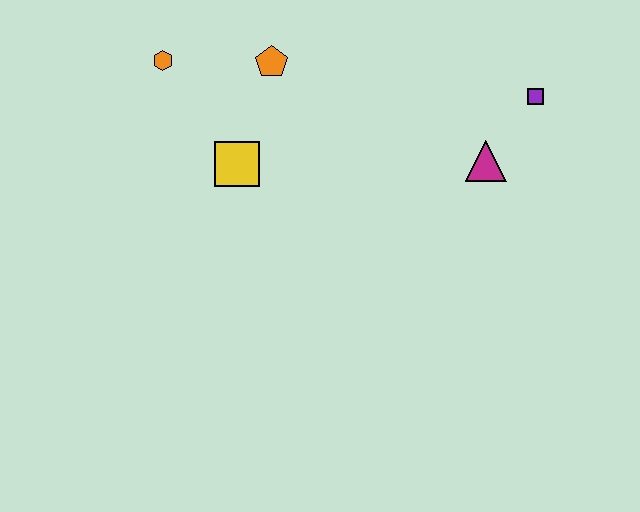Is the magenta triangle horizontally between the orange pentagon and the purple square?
Yes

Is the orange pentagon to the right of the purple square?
No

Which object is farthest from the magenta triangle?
The orange hexagon is farthest from the magenta triangle.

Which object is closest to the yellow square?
The orange pentagon is closest to the yellow square.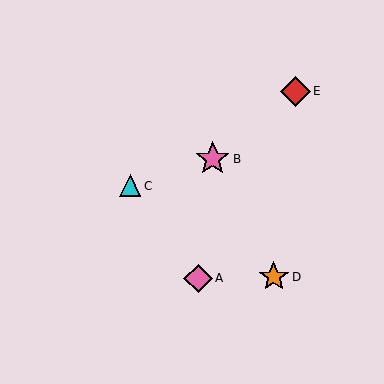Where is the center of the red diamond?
The center of the red diamond is at (295, 91).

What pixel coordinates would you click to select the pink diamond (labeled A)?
Click at (198, 278) to select the pink diamond A.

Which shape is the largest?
The pink star (labeled B) is the largest.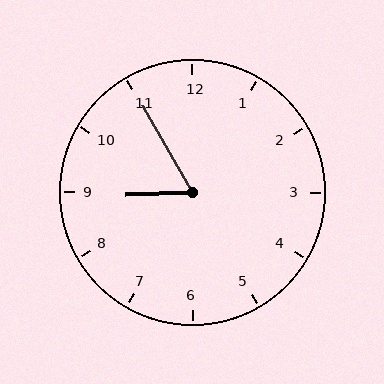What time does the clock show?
8:55.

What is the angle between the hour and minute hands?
Approximately 62 degrees.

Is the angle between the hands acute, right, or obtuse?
It is acute.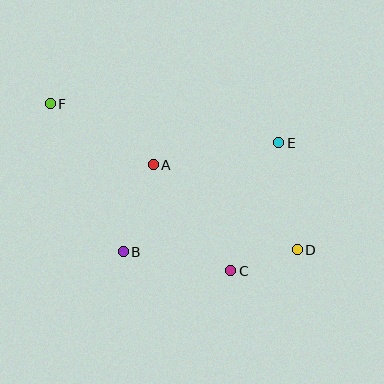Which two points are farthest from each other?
Points D and F are farthest from each other.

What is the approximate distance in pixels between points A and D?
The distance between A and D is approximately 167 pixels.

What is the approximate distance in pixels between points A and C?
The distance between A and C is approximately 132 pixels.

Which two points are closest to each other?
Points C and D are closest to each other.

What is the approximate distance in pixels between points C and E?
The distance between C and E is approximately 137 pixels.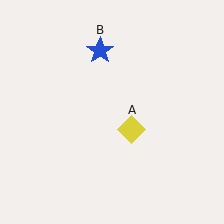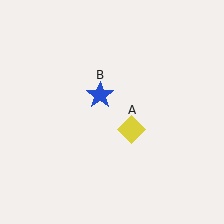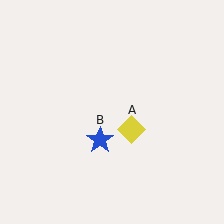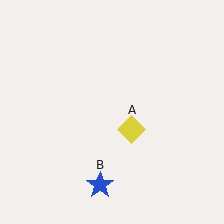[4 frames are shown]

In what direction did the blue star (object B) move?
The blue star (object B) moved down.